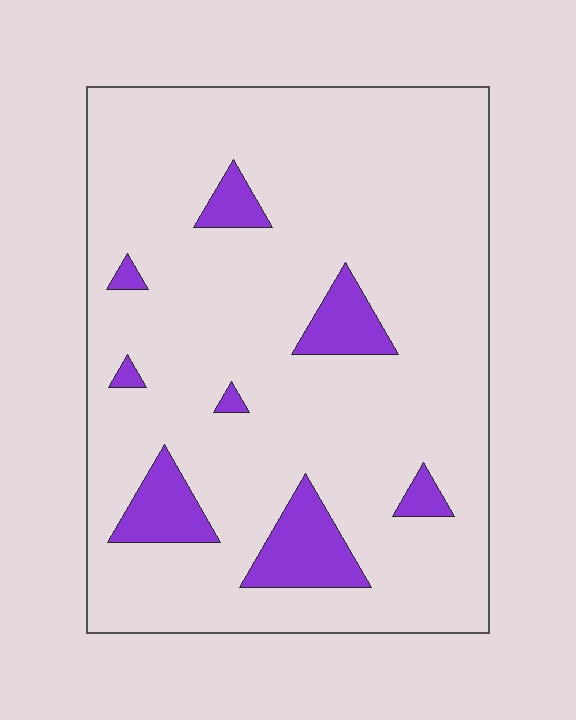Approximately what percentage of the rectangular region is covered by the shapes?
Approximately 10%.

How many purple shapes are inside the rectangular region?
8.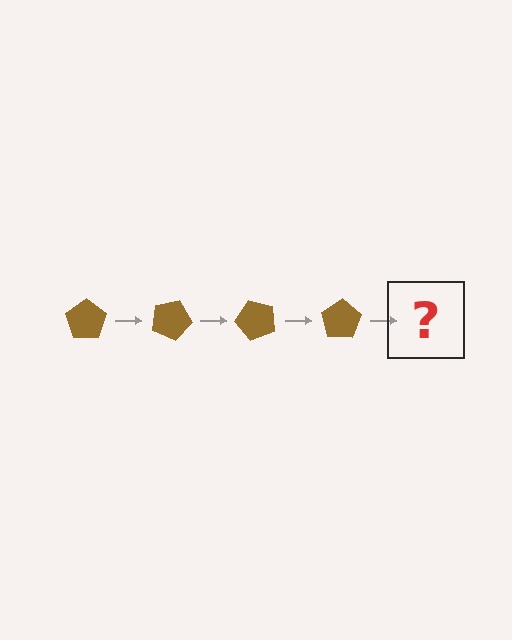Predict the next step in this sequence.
The next step is a brown pentagon rotated 100 degrees.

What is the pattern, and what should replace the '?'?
The pattern is that the pentagon rotates 25 degrees each step. The '?' should be a brown pentagon rotated 100 degrees.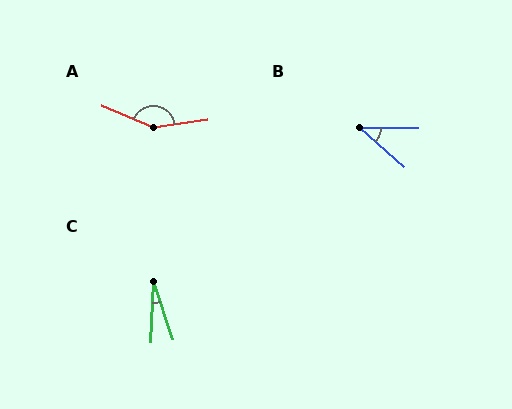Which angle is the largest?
A, at approximately 149 degrees.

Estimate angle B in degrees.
Approximately 41 degrees.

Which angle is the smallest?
C, at approximately 21 degrees.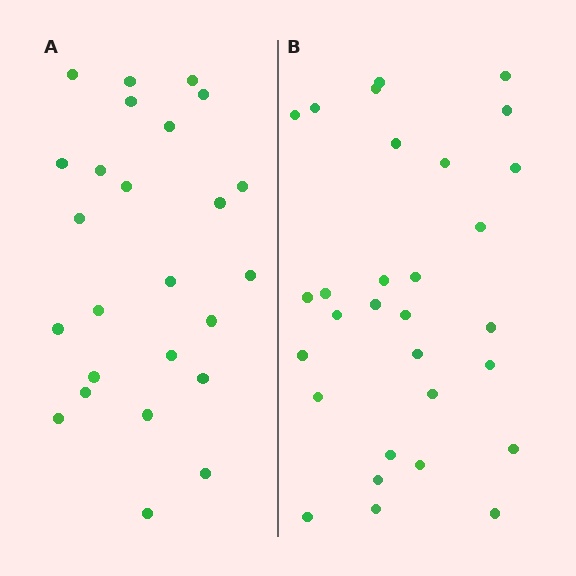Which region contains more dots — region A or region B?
Region B (the right region) has more dots.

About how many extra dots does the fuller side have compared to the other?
Region B has about 5 more dots than region A.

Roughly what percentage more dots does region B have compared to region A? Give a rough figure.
About 20% more.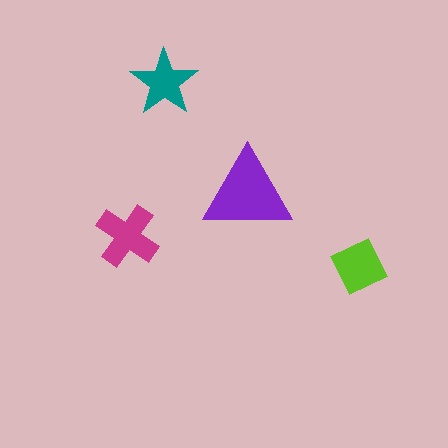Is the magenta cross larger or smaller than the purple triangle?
Smaller.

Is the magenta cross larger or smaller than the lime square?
Larger.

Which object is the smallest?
The teal star.